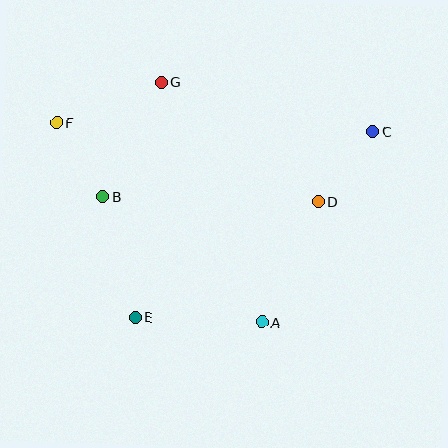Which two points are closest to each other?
Points B and F are closest to each other.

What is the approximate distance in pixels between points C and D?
The distance between C and D is approximately 89 pixels.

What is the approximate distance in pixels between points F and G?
The distance between F and G is approximately 112 pixels.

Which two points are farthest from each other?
Points C and F are farthest from each other.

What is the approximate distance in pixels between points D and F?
The distance between D and F is approximately 273 pixels.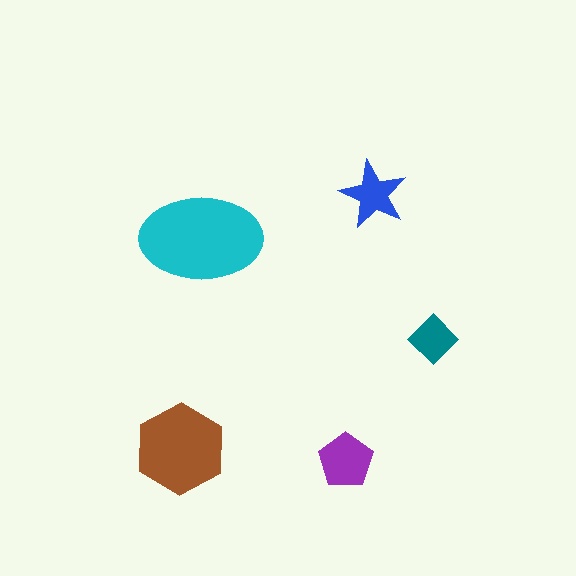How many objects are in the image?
There are 5 objects in the image.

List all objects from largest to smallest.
The cyan ellipse, the brown hexagon, the purple pentagon, the blue star, the teal diamond.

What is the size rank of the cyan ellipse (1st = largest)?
1st.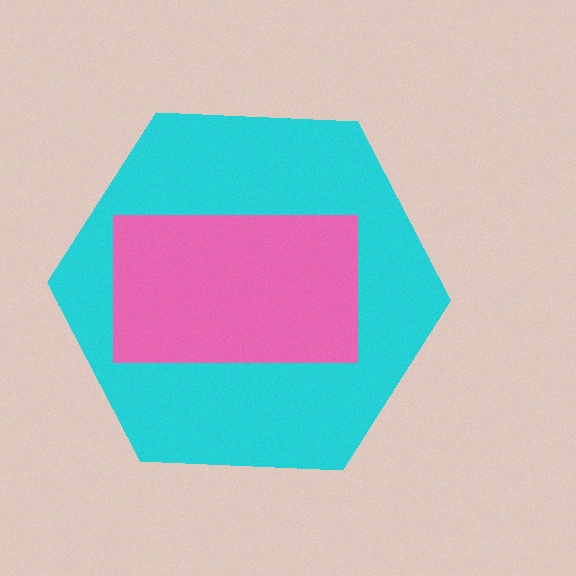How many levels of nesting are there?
2.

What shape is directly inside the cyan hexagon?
The pink rectangle.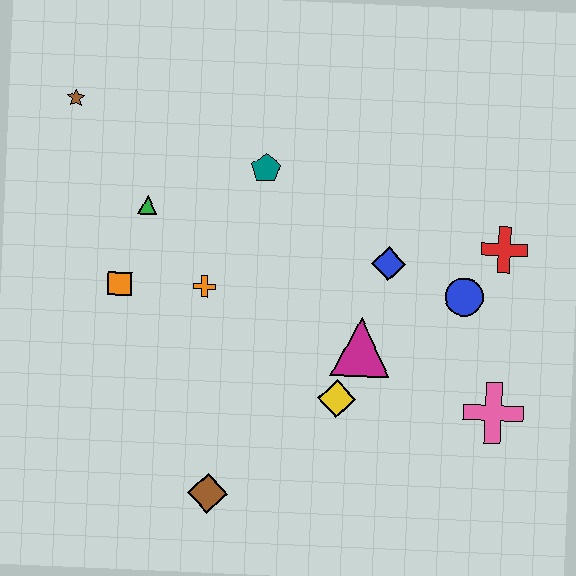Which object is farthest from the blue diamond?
The brown star is farthest from the blue diamond.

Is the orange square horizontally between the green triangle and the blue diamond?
No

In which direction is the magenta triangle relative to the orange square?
The magenta triangle is to the right of the orange square.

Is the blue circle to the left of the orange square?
No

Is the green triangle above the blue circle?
Yes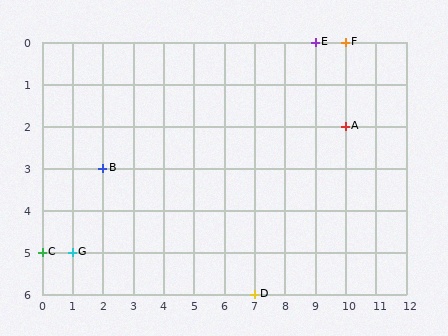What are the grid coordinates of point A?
Point A is at grid coordinates (10, 2).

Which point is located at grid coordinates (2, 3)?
Point B is at (2, 3).